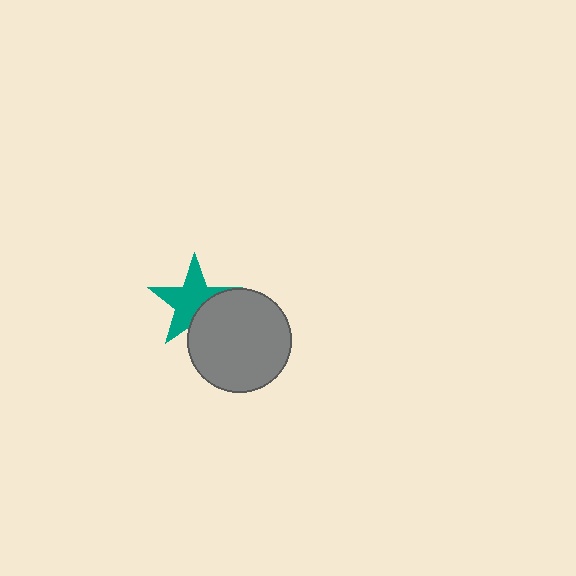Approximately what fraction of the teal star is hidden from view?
Roughly 33% of the teal star is hidden behind the gray circle.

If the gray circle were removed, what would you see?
You would see the complete teal star.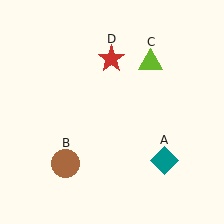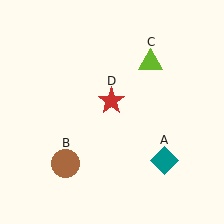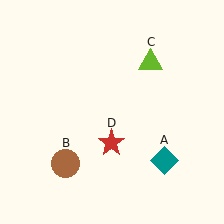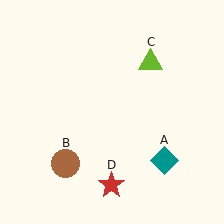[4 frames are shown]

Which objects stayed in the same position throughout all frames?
Teal diamond (object A) and brown circle (object B) and lime triangle (object C) remained stationary.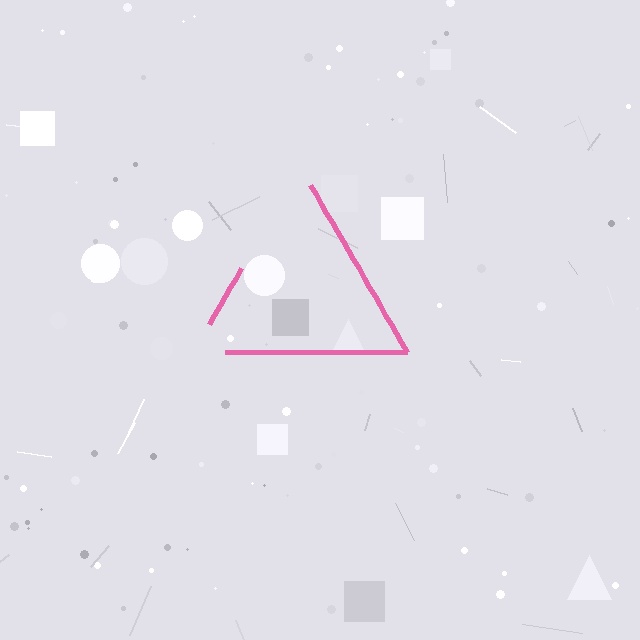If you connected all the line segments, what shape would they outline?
They would outline a triangle.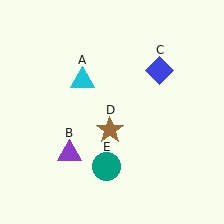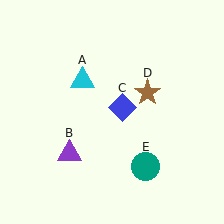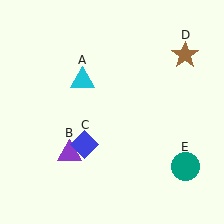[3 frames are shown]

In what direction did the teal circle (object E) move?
The teal circle (object E) moved right.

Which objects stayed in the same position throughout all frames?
Cyan triangle (object A) and purple triangle (object B) remained stationary.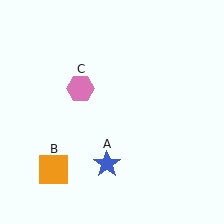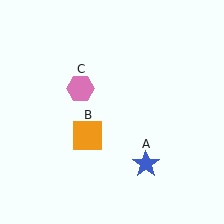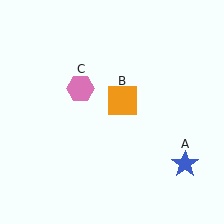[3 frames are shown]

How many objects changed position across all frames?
2 objects changed position: blue star (object A), orange square (object B).